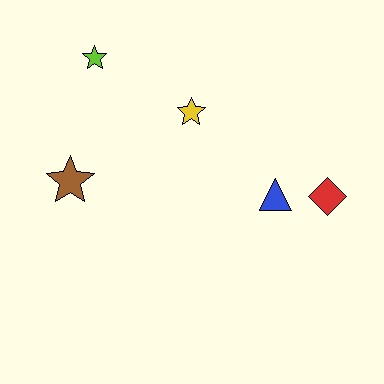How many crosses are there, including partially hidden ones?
There are no crosses.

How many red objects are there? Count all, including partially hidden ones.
There is 1 red object.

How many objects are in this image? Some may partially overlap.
There are 5 objects.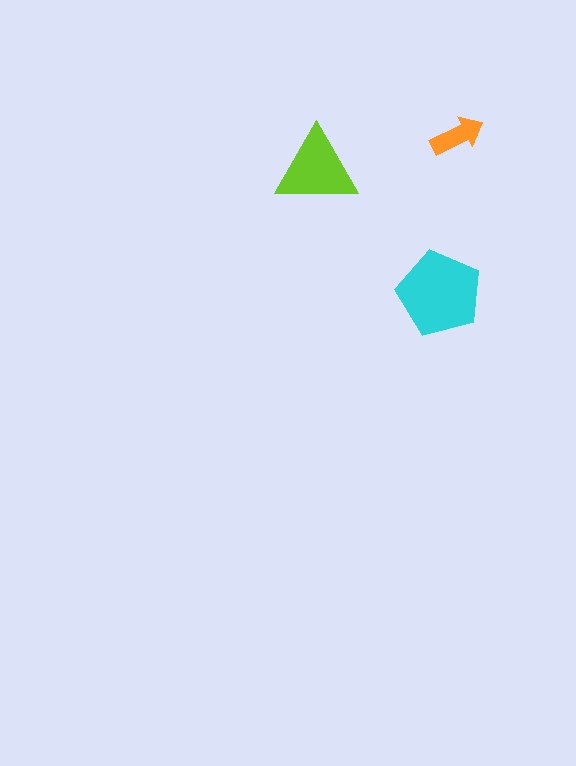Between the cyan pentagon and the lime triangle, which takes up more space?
The cyan pentagon.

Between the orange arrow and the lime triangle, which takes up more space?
The lime triangle.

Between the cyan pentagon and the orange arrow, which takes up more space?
The cyan pentagon.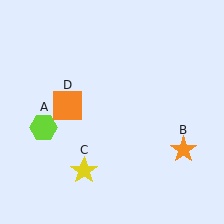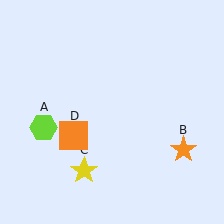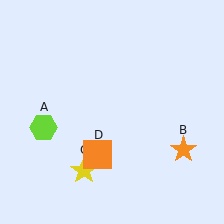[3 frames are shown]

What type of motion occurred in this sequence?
The orange square (object D) rotated counterclockwise around the center of the scene.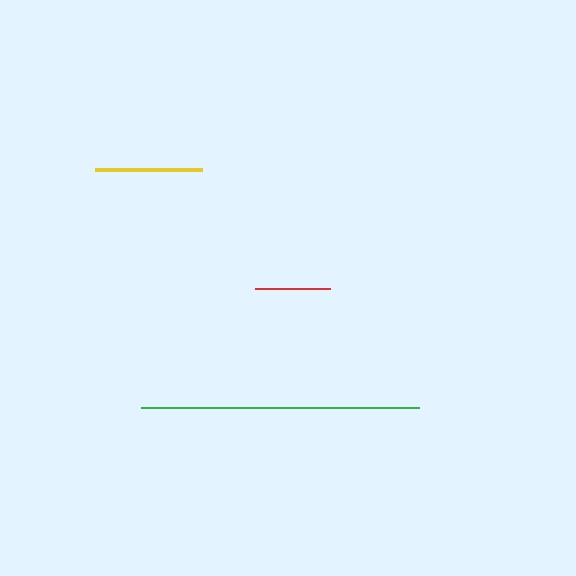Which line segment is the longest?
The green line is the longest at approximately 279 pixels.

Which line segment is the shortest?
The red line is the shortest at approximately 75 pixels.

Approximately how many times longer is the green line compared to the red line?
The green line is approximately 3.7 times the length of the red line.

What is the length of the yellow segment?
The yellow segment is approximately 107 pixels long.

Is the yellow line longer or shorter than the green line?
The green line is longer than the yellow line.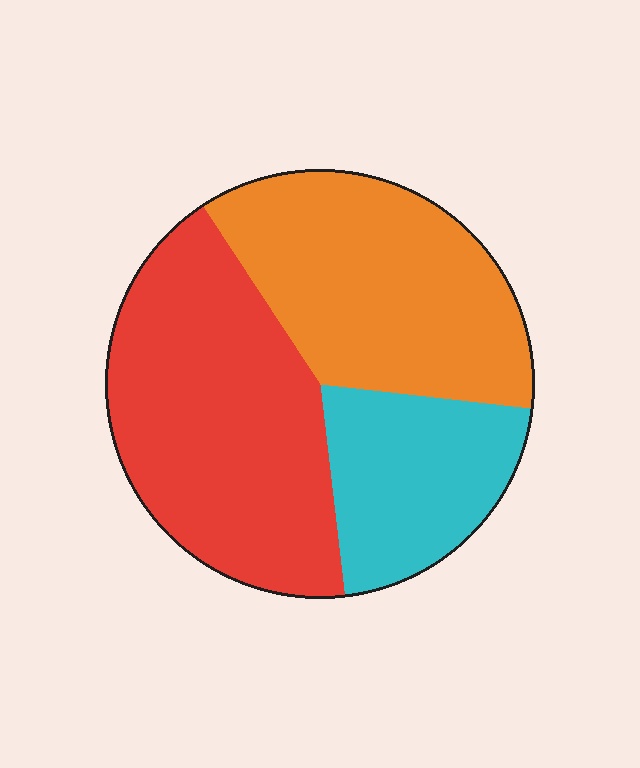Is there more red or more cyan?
Red.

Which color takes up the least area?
Cyan, at roughly 20%.